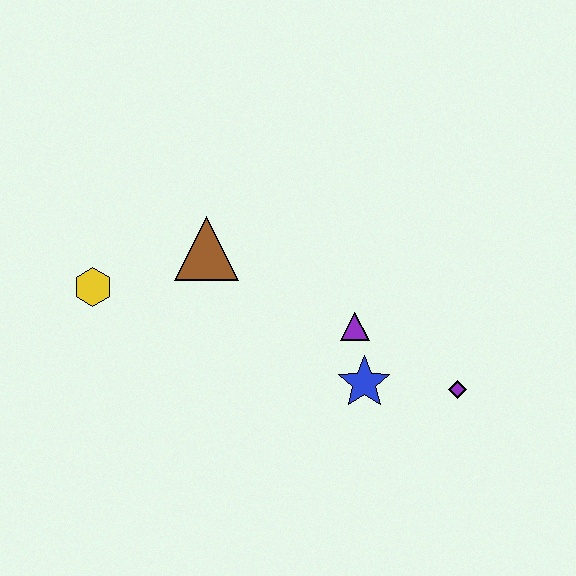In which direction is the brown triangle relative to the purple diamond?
The brown triangle is to the left of the purple diamond.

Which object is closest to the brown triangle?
The yellow hexagon is closest to the brown triangle.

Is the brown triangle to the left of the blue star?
Yes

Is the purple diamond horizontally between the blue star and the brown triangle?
No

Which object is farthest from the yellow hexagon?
The purple diamond is farthest from the yellow hexagon.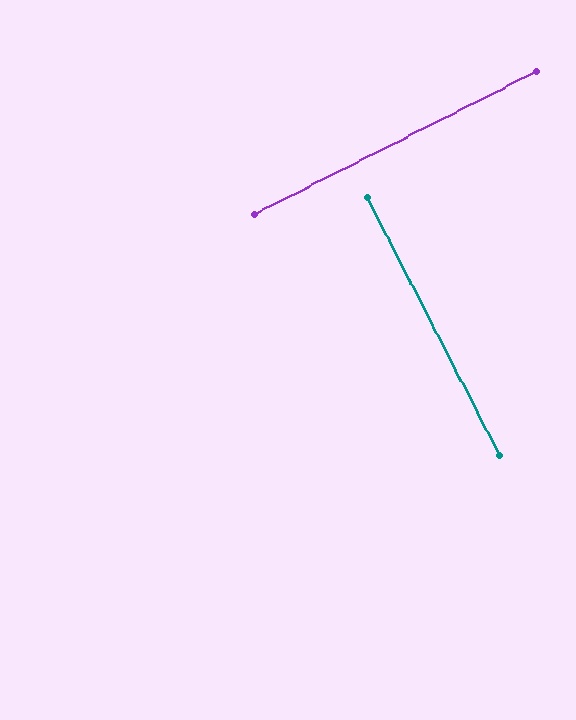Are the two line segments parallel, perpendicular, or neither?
Perpendicular — they meet at approximately 90°.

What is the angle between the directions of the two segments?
Approximately 90 degrees.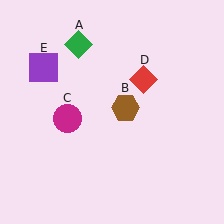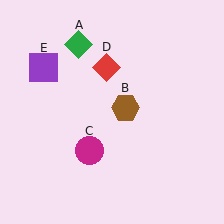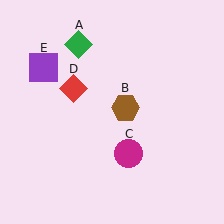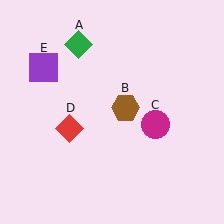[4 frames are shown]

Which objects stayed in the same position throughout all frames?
Green diamond (object A) and brown hexagon (object B) and purple square (object E) remained stationary.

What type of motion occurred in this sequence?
The magenta circle (object C), red diamond (object D) rotated counterclockwise around the center of the scene.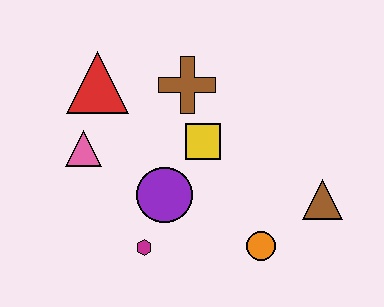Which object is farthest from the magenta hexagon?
The brown triangle is farthest from the magenta hexagon.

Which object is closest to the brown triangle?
The orange circle is closest to the brown triangle.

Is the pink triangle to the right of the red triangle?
No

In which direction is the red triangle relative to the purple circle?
The red triangle is above the purple circle.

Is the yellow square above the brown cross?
No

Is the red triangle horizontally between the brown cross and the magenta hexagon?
No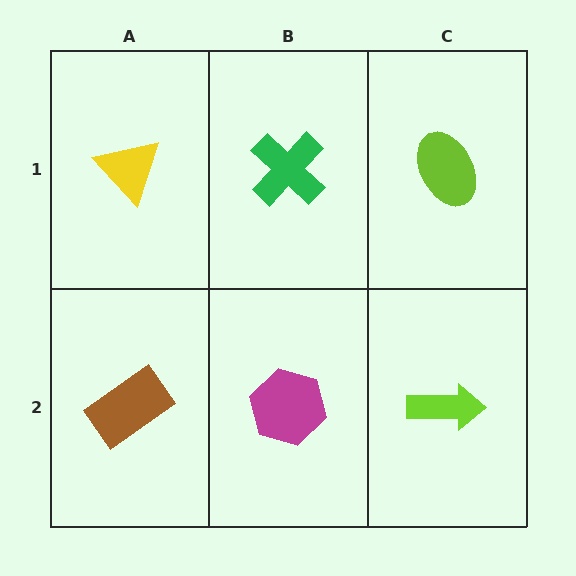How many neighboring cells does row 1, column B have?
3.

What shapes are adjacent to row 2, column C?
A lime ellipse (row 1, column C), a magenta hexagon (row 2, column B).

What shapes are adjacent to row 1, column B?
A magenta hexagon (row 2, column B), a yellow triangle (row 1, column A), a lime ellipse (row 1, column C).